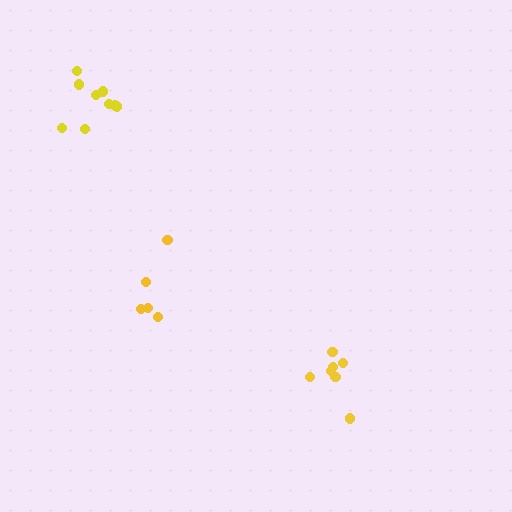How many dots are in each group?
Group 1: 5 dots, Group 2: 7 dots, Group 3: 9 dots (21 total).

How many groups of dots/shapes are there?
There are 3 groups.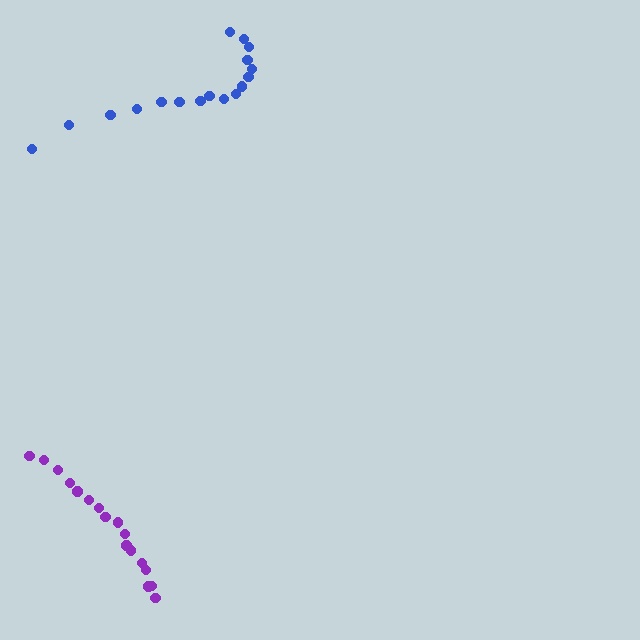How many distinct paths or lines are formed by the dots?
There are 2 distinct paths.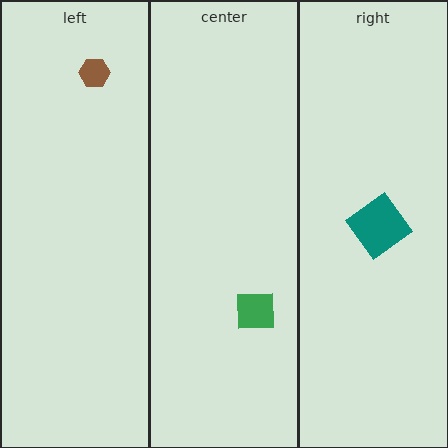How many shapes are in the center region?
1.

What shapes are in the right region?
The teal diamond.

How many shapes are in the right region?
1.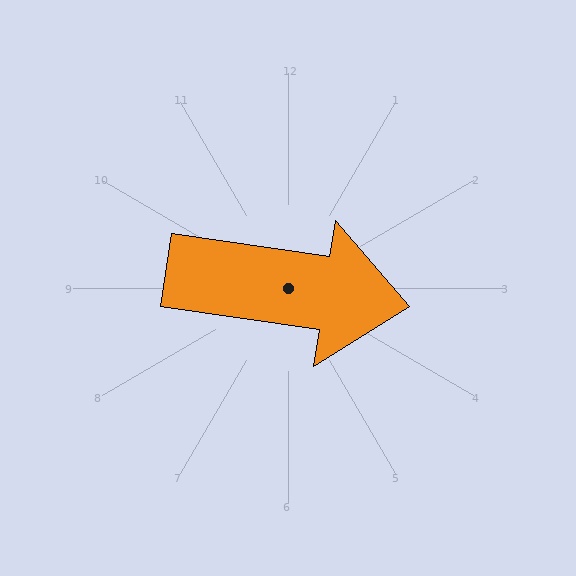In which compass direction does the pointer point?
East.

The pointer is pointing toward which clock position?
Roughly 3 o'clock.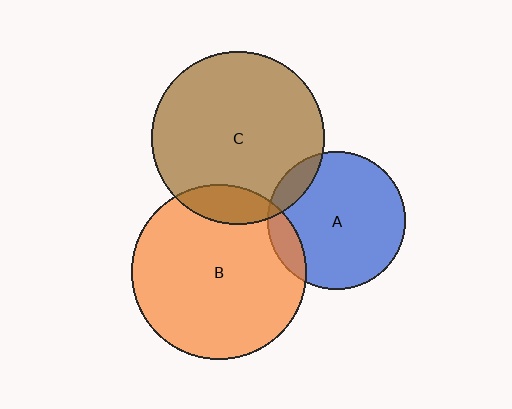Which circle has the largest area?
Circle B (orange).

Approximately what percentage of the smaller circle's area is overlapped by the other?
Approximately 10%.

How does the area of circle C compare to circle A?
Approximately 1.6 times.